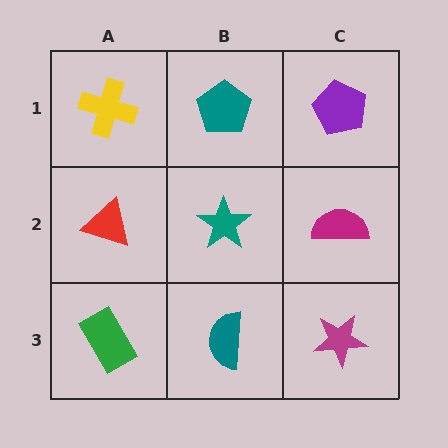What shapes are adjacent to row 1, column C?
A magenta semicircle (row 2, column C), a teal pentagon (row 1, column B).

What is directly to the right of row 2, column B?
A magenta semicircle.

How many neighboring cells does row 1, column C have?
2.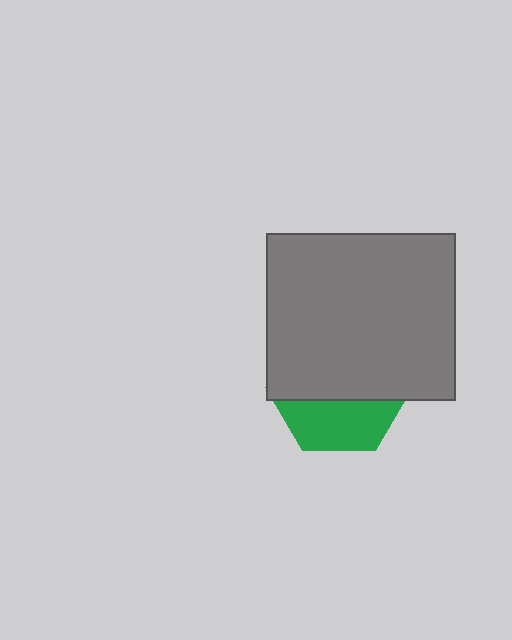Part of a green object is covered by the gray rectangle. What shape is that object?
It is a hexagon.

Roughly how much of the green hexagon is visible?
A small part of it is visible (roughly 36%).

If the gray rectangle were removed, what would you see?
You would see the complete green hexagon.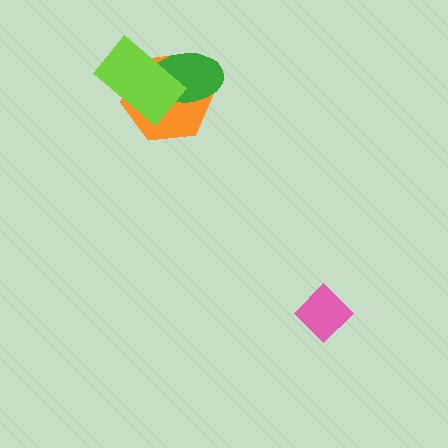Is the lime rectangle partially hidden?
No, no other shape covers it.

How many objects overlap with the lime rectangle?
2 objects overlap with the lime rectangle.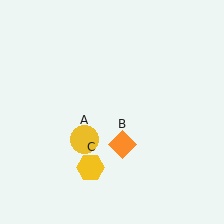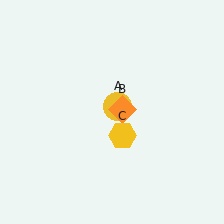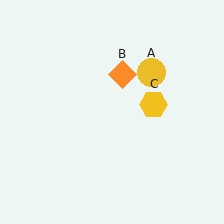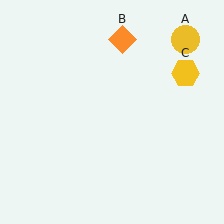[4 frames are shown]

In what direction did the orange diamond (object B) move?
The orange diamond (object B) moved up.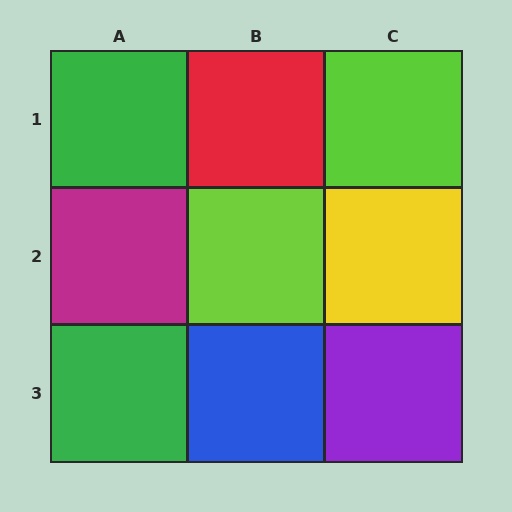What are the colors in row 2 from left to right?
Magenta, lime, yellow.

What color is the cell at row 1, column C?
Lime.